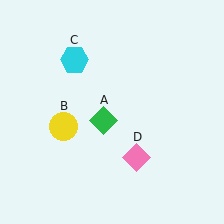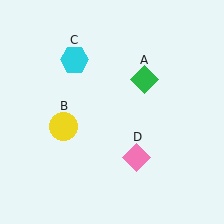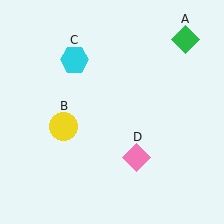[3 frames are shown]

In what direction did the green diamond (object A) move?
The green diamond (object A) moved up and to the right.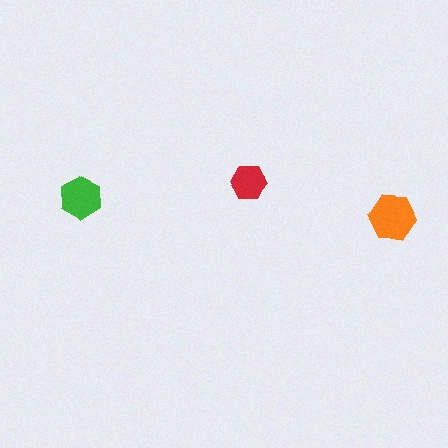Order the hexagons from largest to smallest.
the orange one, the green one, the red one.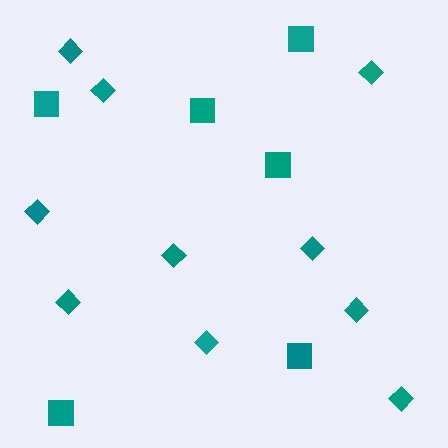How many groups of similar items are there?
There are 2 groups: one group of diamonds (10) and one group of squares (6).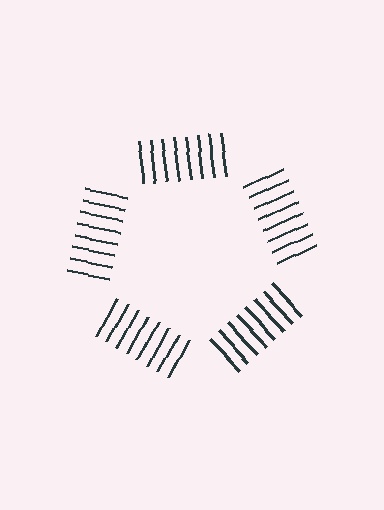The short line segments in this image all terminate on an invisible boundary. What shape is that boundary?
An illusory pentagon — the line segments terminate on its edges but no continuous stroke is drawn.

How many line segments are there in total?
40 — 8 along each of the 5 edges.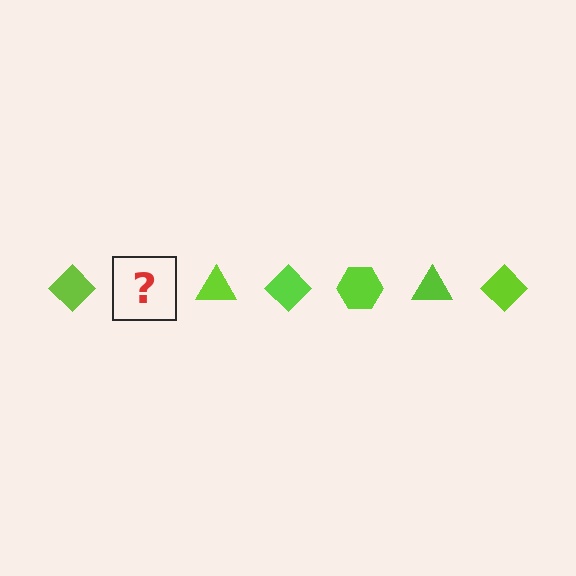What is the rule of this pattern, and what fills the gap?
The rule is that the pattern cycles through diamond, hexagon, triangle shapes in lime. The gap should be filled with a lime hexagon.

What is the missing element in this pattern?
The missing element is a lime hexagon.